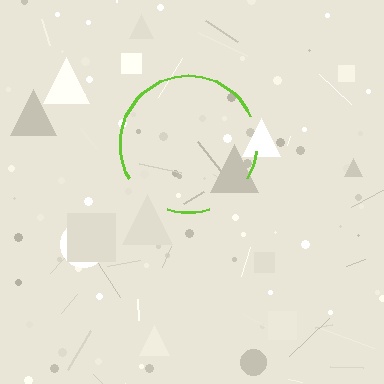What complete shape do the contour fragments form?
The contour fragments form a circle.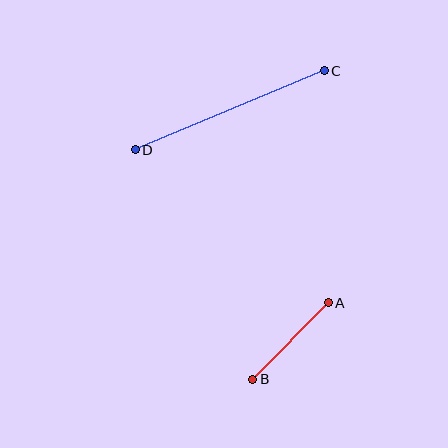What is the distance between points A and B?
The distance is approximately 107 pixels.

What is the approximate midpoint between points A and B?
The midpoint is at approximately (291, 341) pixels.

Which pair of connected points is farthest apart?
Points C and D are farthest apart.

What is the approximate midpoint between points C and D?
The midpoint is at approximately (230, 110) pixels.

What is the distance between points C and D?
The distance is approximately 205 pixels.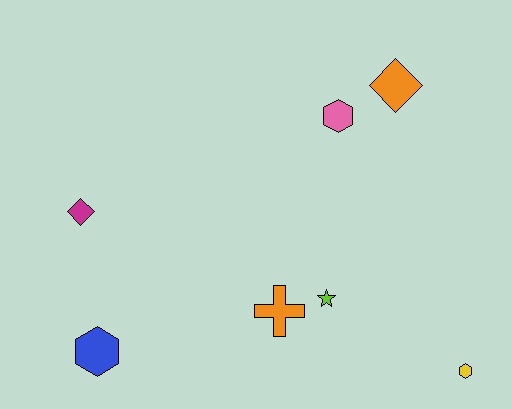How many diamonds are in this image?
There are 2 diamonds.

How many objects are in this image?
There are 7 objects.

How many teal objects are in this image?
There are no teal objects.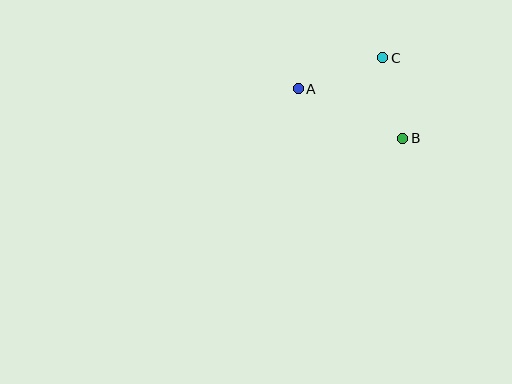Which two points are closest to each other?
Points B and C are closest to each other.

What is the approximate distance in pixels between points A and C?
The distance between A and C is approximately 90 pixels.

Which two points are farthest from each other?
Points A and B are farthest from each other.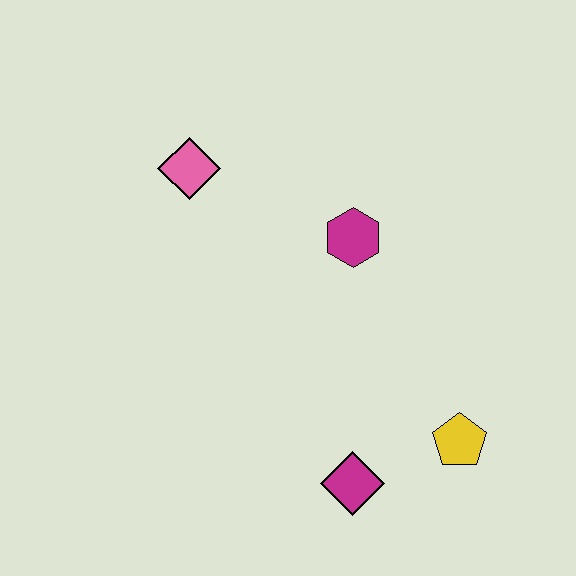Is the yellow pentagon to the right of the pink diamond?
Yes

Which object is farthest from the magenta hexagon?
The magenta diamond is farthest from the magenta hexagon.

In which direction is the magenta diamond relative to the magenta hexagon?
The magenta diamond is below the magenta hexagon.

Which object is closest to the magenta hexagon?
The pink diamond is closest to the magenta hexagon.